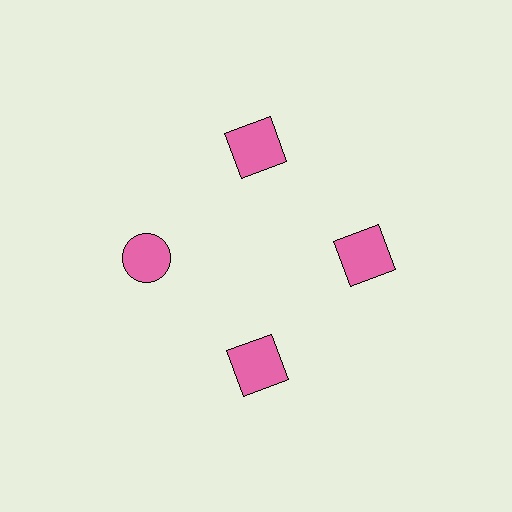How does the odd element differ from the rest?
It has a different shape: circle instead of square.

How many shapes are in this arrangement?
There are 4 shapes arranged in a ring pattern.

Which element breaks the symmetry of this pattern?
The pink circle at roughly the 9 o'clock position breaks the symmetry. All other shapes are pink squares.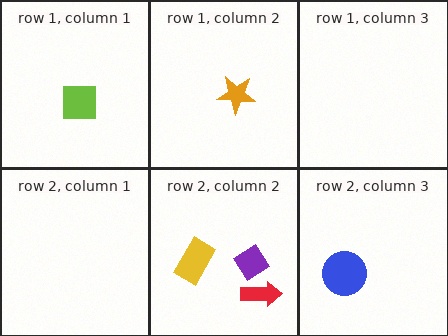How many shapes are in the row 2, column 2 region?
3.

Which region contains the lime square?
The row 1, column 1 region.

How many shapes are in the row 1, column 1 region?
1.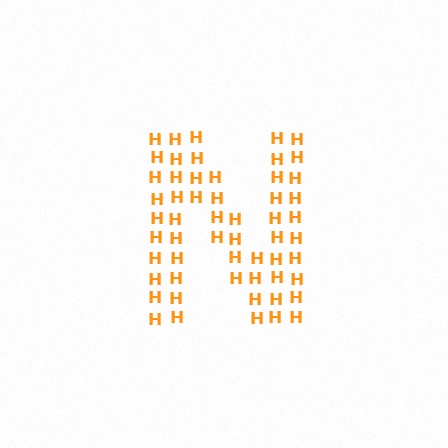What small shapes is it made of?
It is made of small letter H's.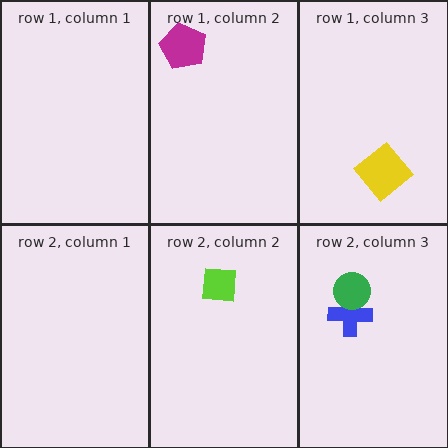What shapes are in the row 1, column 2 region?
The magenta pentagon.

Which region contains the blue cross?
The row 2, column 3 region.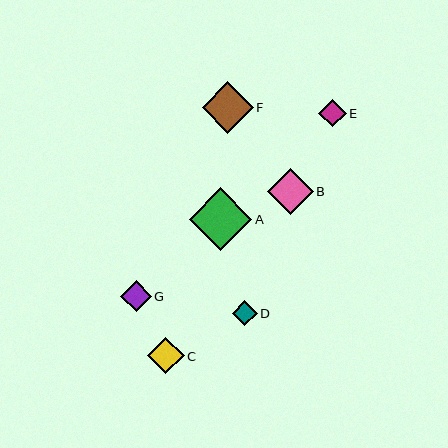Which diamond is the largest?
Diamond A is the largest with a size of approximately 62 pixels.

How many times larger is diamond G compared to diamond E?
Diamond G is approximately 1.1 times the size of diamond E.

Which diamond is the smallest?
Diamond D is the smallest with a size of approximately 25 pixels.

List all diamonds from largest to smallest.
From largest to smallest: A, F, B, C, G, E, D.